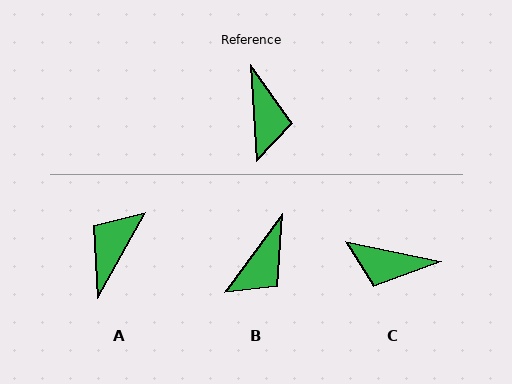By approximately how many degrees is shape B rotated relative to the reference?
Approximately 40 degrees clockwise.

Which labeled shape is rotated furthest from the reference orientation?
A, about 147 degrees away.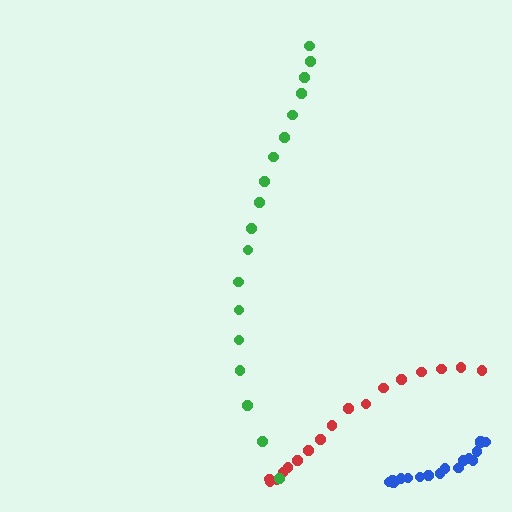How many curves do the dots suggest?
There are 3 distinct paths.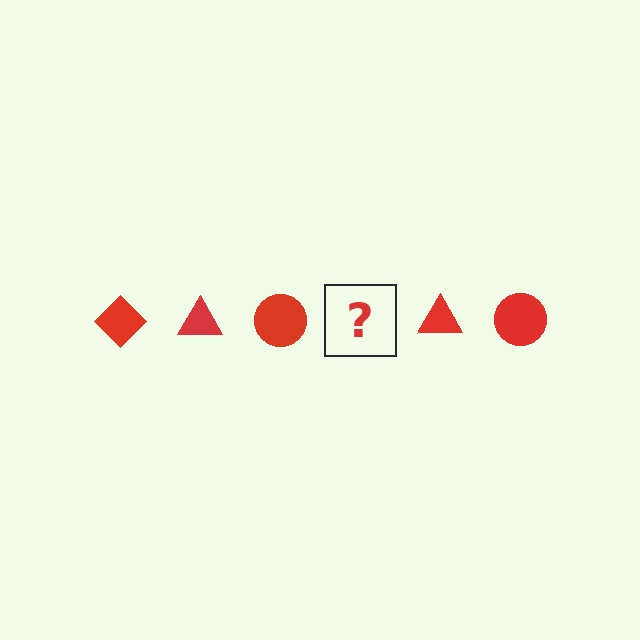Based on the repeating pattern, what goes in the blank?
The blank should be a red diamond.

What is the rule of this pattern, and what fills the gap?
The rule is that the pattern cycles through diamond, triangle, circle shapes in red. The gap should be filled with a red diamond.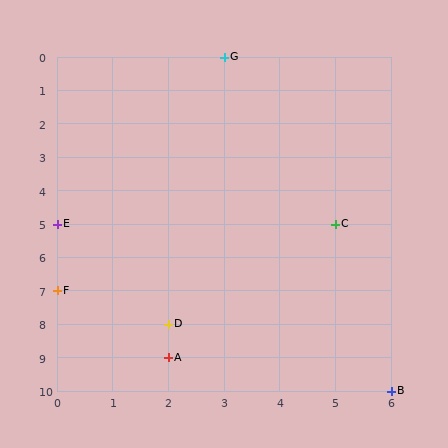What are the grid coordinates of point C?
Point C is at grid coordinates (5, 5).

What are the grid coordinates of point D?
Point D is at grid coordinates (2, 8).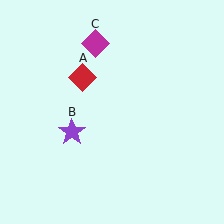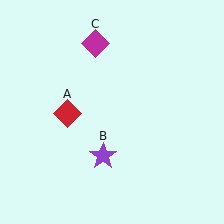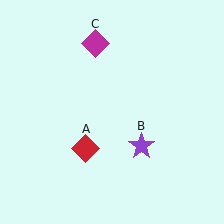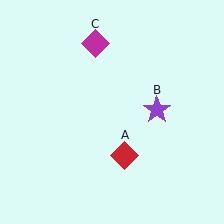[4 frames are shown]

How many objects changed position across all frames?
2 objects changed position: red diamond (object A), purple star (object B).